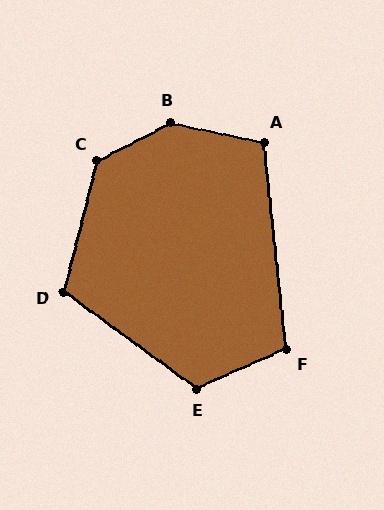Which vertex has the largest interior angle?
B, at approximately 141 degrees.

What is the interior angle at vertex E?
Approximately 121 degrees (obtuse).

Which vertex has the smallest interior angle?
F, at approximately 107 degrees.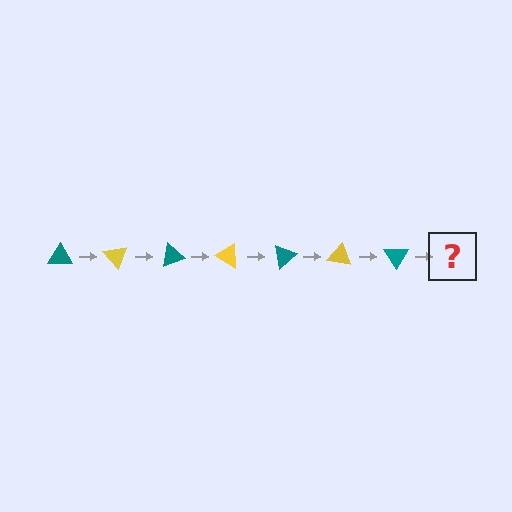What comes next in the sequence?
The next element should be a yellow triangle, rotated 350 degrees from the start.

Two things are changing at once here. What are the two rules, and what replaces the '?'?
The two rules are that it rotates 50 degrees each step and the color cycles through teal and yellow. The '?' should be a yellow triangle, rotated 350 degrees from the start.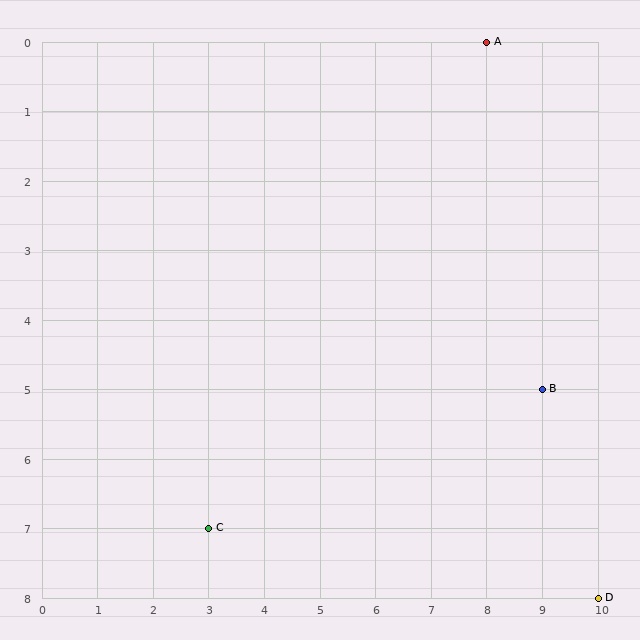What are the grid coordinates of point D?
Point D is at grid coordinates (10, 8).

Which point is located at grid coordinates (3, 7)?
Point C is at (3, 7).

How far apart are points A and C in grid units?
Points A and C are 5 columns and 7 rows apart (about 8.6 grid units diagonally).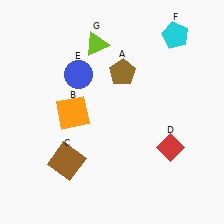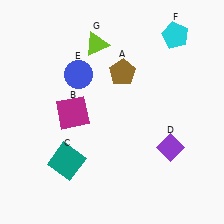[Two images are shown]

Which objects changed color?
B changed from orange to magenta. C changed from brown to teal. D changed from red to purple.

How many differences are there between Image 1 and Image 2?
There are 3 differences between the two images.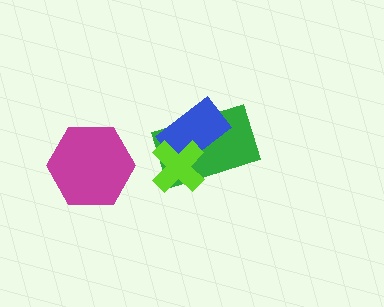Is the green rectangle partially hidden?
Yes, it is partially covered by another shape.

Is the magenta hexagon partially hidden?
No, no other shape covers it.